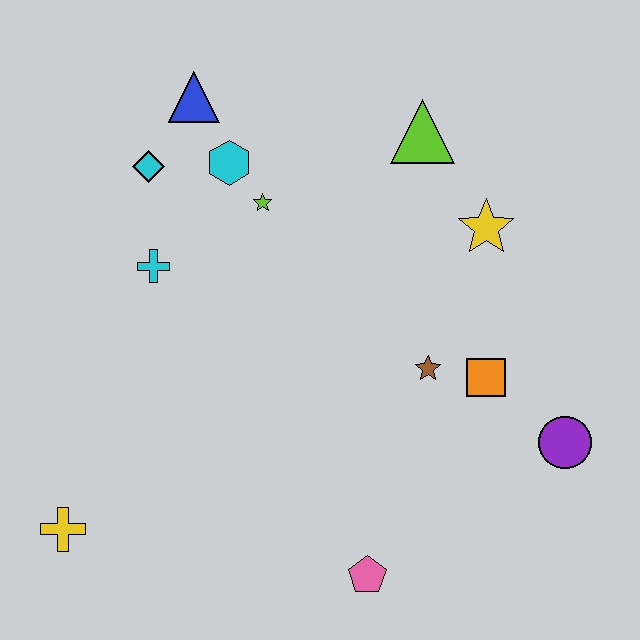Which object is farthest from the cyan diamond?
The purple circle is farthest from the cyan diamond.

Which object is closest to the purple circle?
The orange square is closest to the purple circle.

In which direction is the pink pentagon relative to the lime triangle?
The pink pentagon is below the lime triangle.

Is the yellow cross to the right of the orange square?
No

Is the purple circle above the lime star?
No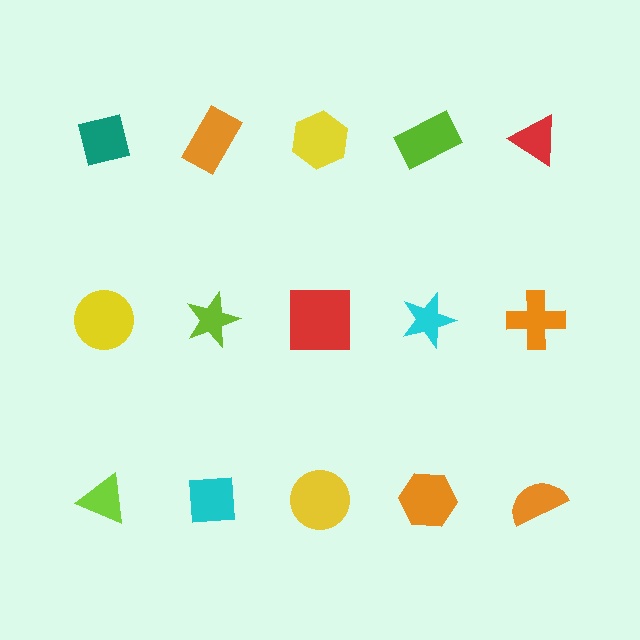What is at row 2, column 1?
A yellow circle.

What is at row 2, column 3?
A red square.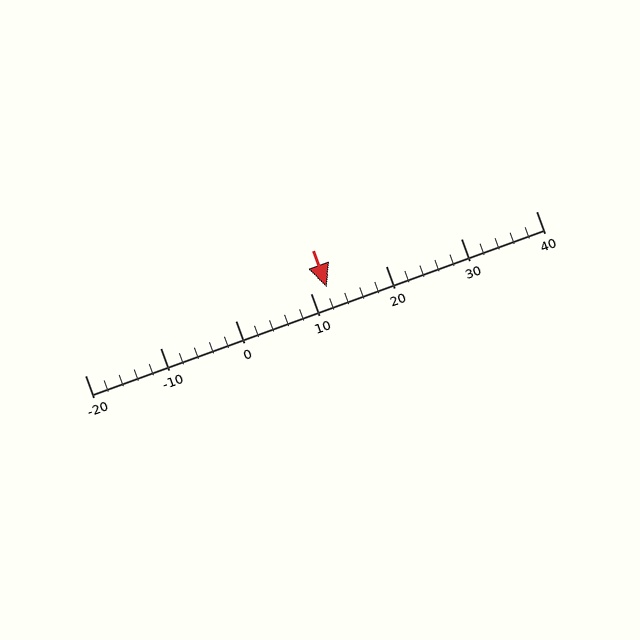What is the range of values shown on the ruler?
The ruler shows values from -20 to 40.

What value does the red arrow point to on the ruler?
The red arrow points to approximately 12.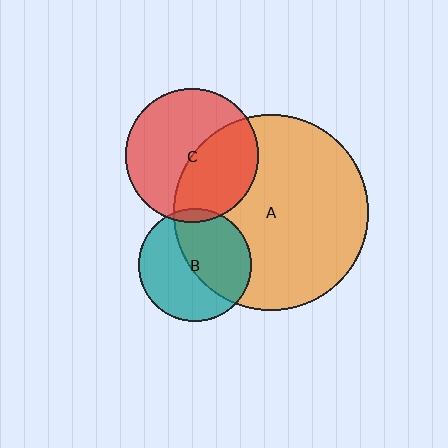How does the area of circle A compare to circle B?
Approximately 3.0 times.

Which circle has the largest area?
Circle A (orange).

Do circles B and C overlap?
Yes.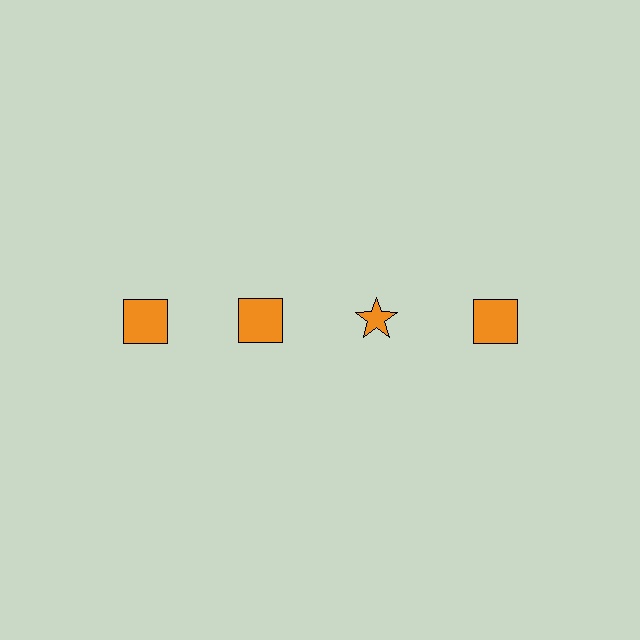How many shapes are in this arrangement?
There are 4 shapes arranged in a grid pattern.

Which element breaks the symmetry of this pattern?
The orange star in the top row, center column breaks the symmetry. All other shapes are orange squares.